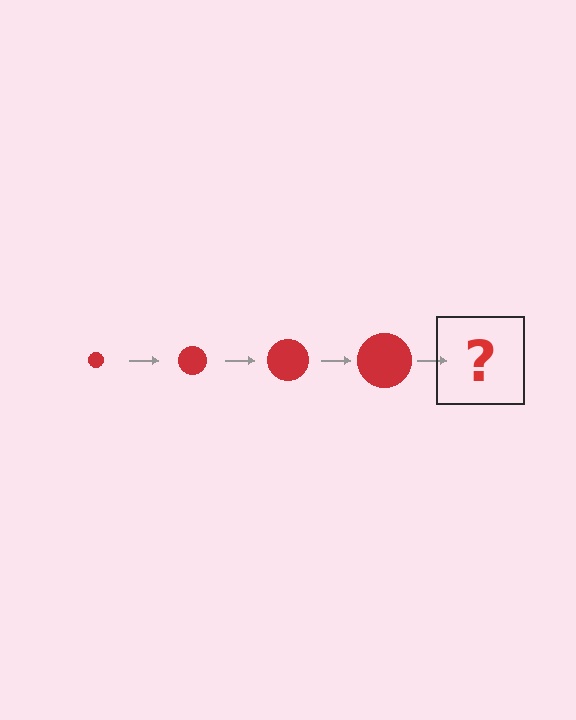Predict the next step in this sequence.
The next step is a red circle, larger than the previous one.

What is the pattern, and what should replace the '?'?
The pattern is that the circle gets progressively larger each step. The '?' should be a red circle, larger than the previous one.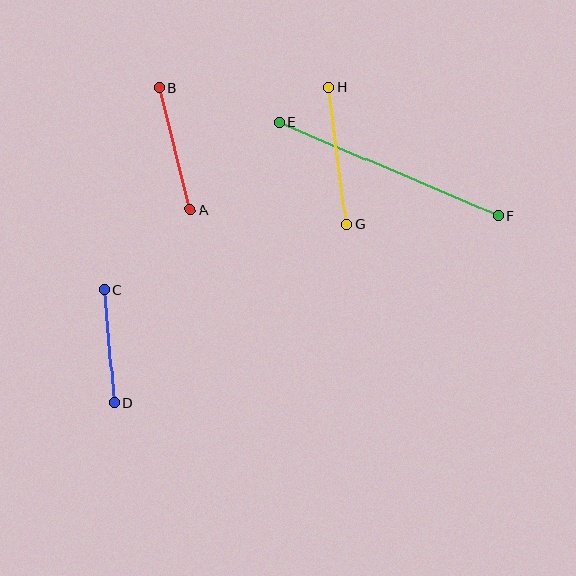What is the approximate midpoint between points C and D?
The midpoint is at approximately (109, 346) pixels.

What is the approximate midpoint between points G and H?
The midpoint is at approximately (337, 155) pixels.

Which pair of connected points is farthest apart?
Points E and F are farthest apart.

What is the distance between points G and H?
The distance is approximately 138 pixels.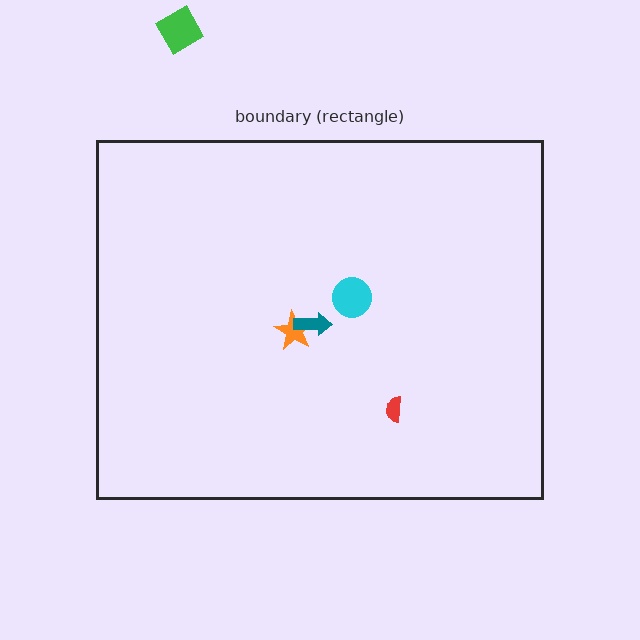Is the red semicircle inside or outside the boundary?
Inside.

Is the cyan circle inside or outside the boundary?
Inside.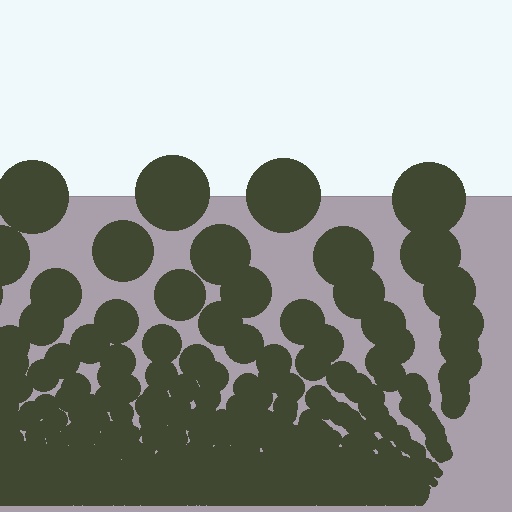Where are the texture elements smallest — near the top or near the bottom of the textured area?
Near the bottom.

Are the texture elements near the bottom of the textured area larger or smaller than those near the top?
Smaller. The gradient is inverted — elements near the bottom are smaller and denser.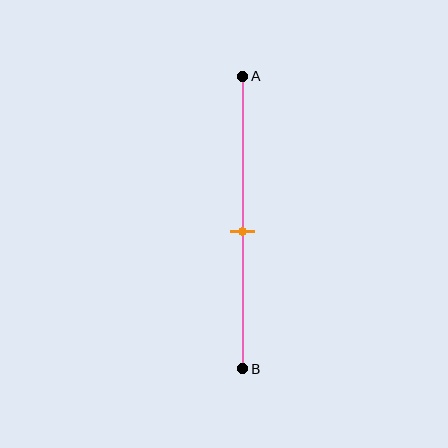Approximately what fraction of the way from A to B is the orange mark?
The orange mark is approximately 55% of the way from A to B.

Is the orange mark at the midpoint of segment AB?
No, the mark is at about 55% from A, not at the 50% midpoint.